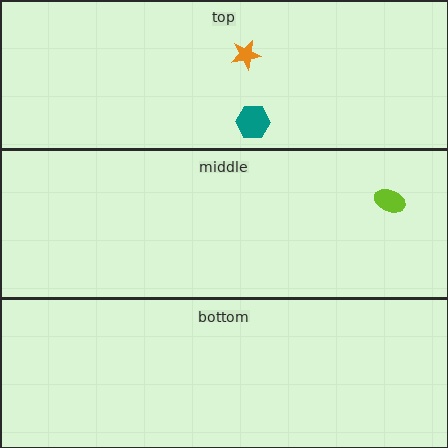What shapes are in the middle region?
The lime ellipse.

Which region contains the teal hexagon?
The top region.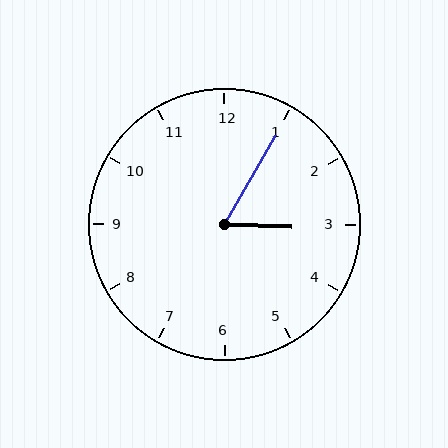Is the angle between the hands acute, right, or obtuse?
It is acute.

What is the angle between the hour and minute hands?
Approximately 62 degrees.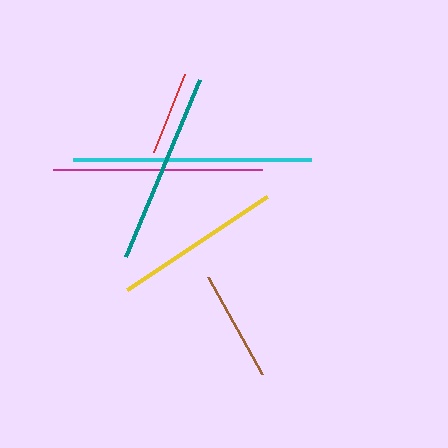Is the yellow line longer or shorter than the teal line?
The teal line is longer than the yellow line.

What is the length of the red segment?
The red segment is approximately 85 pixels long.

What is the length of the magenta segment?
The magenta segment is approximately 209 pixels long.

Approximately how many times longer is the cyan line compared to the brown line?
The cyan line is approximately 2.1 times the length of the brown line.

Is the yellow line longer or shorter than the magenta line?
The magenta line is longer than the yellow line.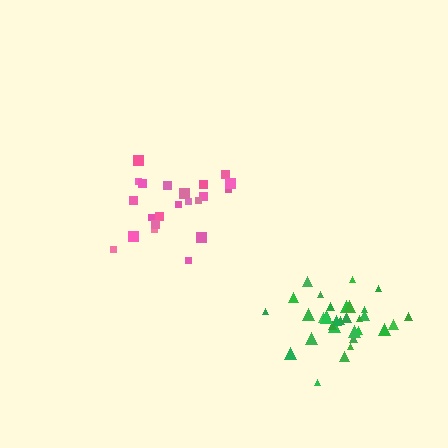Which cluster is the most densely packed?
Green.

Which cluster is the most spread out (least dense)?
Pink.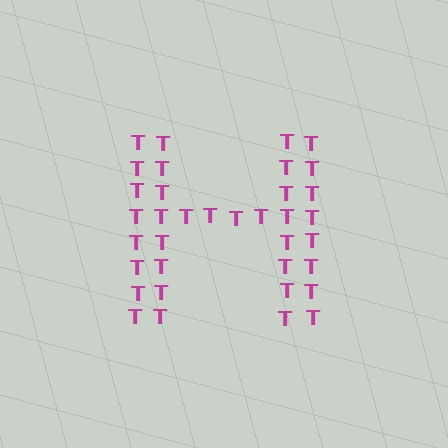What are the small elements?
The small elements are letter T's.